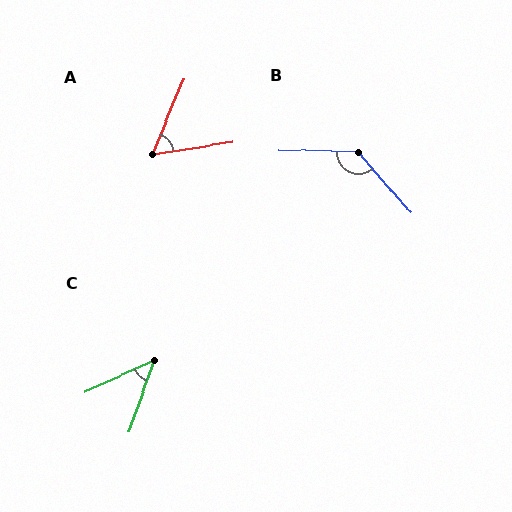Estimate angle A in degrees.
Approximately 58 degrees.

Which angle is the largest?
B, at approximately 132 degrees.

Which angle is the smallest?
C, at approximately 46 degrees.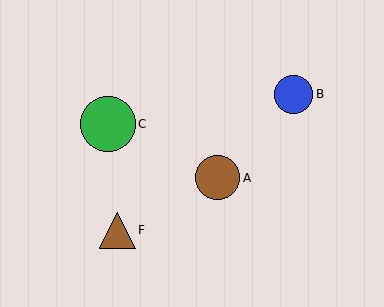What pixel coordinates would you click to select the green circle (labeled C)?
Click at (108, 124) to select the green circle C.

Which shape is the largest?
The green circle (labeled C) is the largest.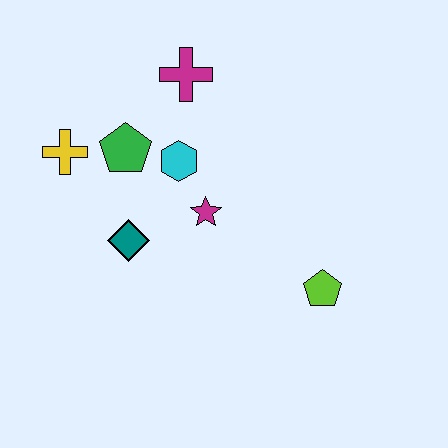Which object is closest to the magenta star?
The cyan hexagon is closest to the magenta star.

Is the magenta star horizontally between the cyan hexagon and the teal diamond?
No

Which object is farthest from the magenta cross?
The lime pentagon is farthest from the magenta cross.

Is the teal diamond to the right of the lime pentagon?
No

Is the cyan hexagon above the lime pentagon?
Yes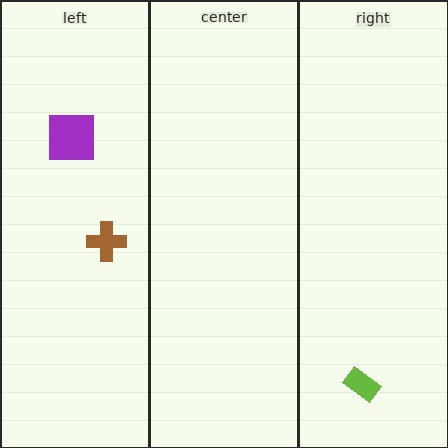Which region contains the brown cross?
The left region.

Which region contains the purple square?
The left region.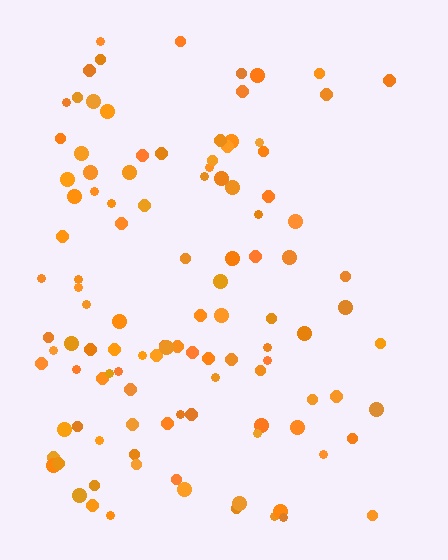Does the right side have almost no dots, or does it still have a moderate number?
Still a moderate number, just noticeably fewer than the left.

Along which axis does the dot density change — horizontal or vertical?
Horizontal.